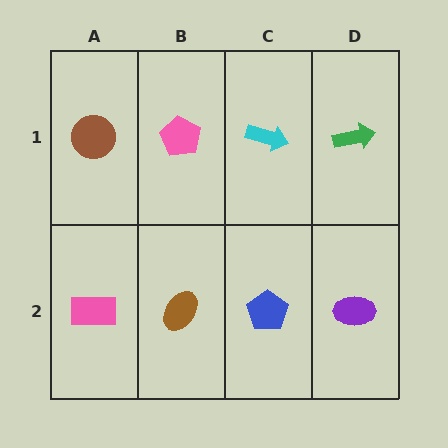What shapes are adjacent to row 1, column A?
A pink rectangle (row 2, column A), a pink pentagon (row 1, column B).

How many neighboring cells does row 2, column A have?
2.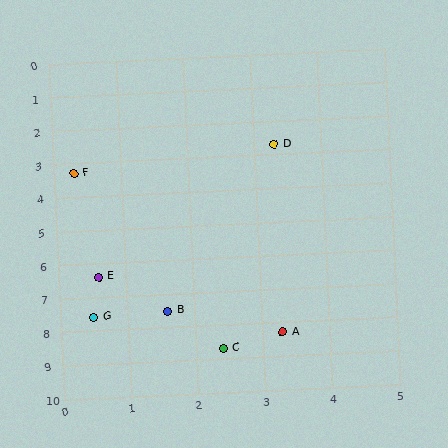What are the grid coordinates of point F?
Point F is at approximately (0.3, 3.3).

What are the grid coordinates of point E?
Point E is at approximately (0.6, 6.4).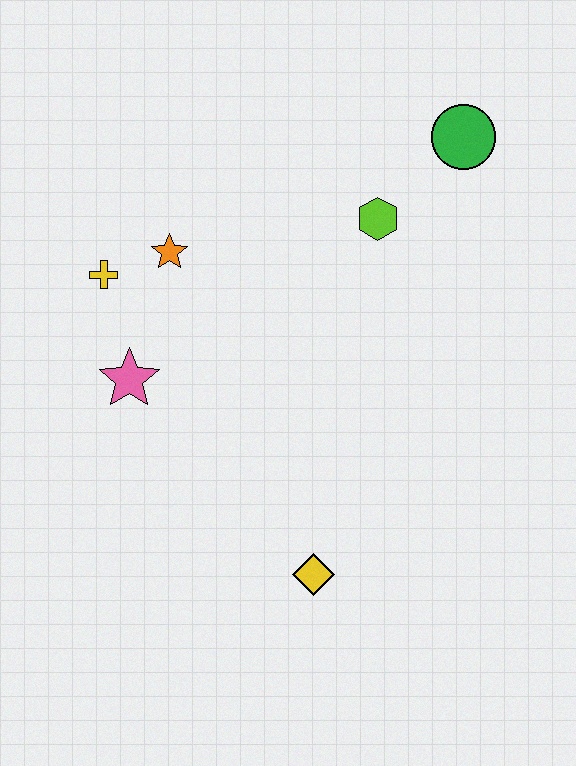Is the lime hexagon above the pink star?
Yes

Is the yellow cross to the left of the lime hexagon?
Yes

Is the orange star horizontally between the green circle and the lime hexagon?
No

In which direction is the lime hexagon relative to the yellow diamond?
The lime hexagon is above the yellow diamond.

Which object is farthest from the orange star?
The yellow diamond is farthest from the orange star.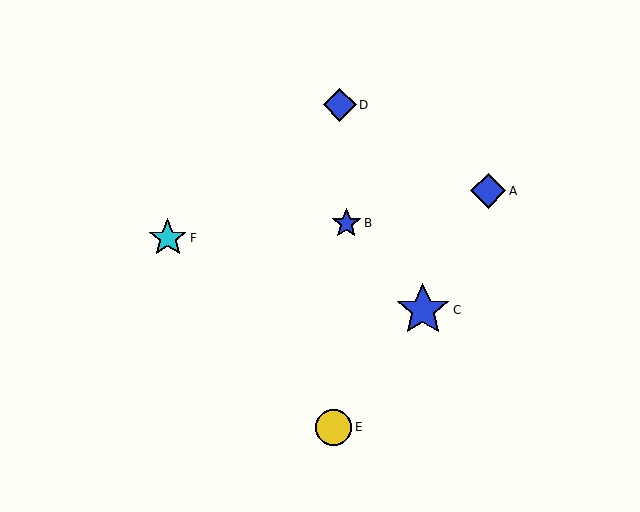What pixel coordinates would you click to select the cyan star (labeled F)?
Click at (168, 238) to select the cyan star F.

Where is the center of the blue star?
The center of the blue star is at (423, 310).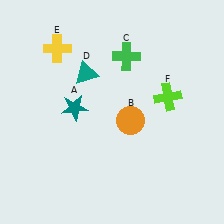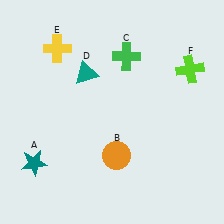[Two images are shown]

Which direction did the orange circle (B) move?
The orange circle (B) moved down.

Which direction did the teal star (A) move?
The teal star (A) moved down.